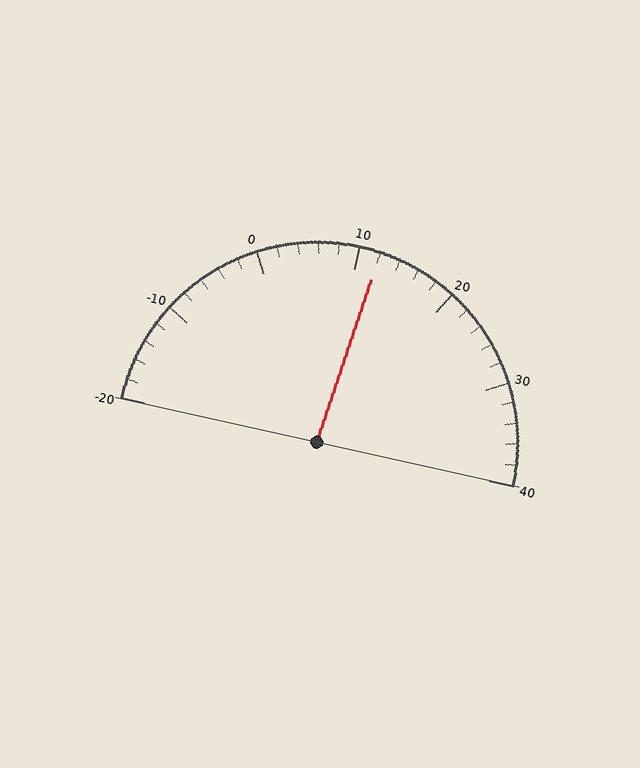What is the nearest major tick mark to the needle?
The nearest major tick mark is 10.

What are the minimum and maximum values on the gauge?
The gauge ranges from -20 to 40.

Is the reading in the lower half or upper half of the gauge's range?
The reading is in the upper half of the range (-20 to 40).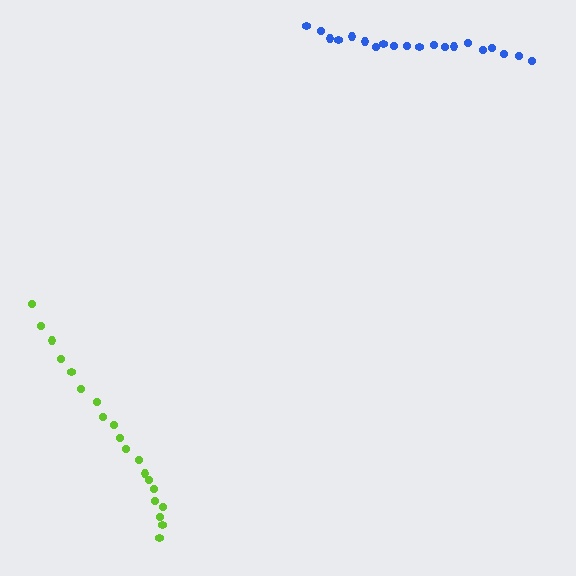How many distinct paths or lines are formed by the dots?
There are 2 distinct paths.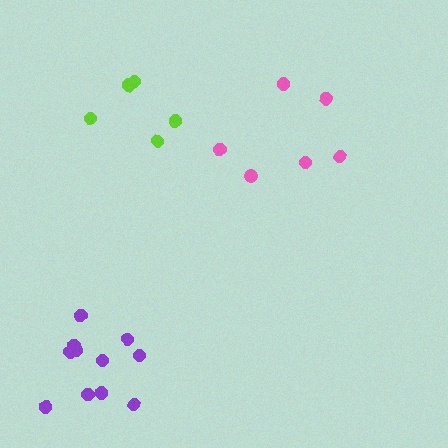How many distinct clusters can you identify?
There are 3 distinct clusters.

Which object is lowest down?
The purple cluster is bottommost.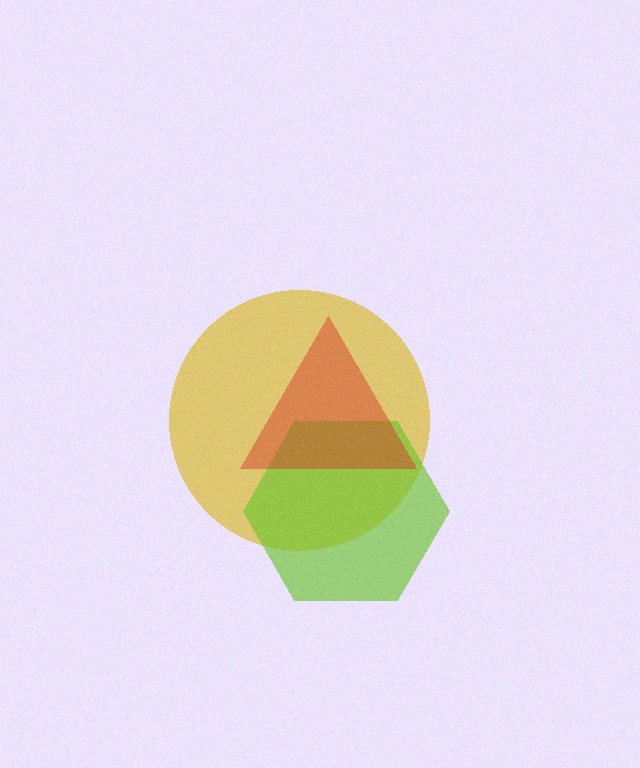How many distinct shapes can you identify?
There are 3 distinct shapes: a yellow circle, a lime hexagon, a red triangle.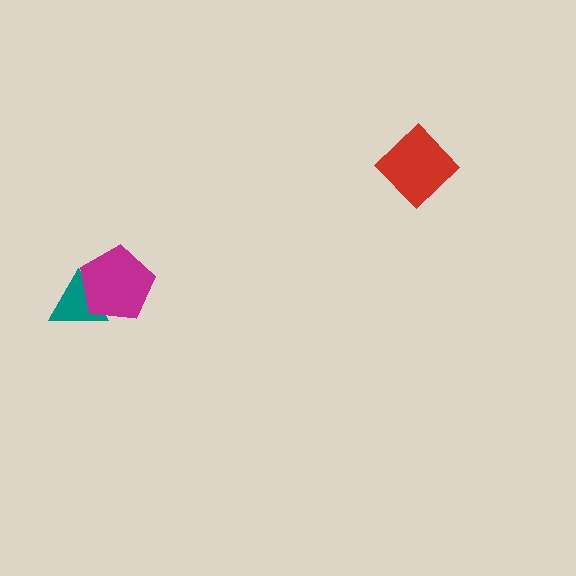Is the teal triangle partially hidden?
Yes, it is partially covered by another shape.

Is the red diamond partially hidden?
No, no other shape covers it.